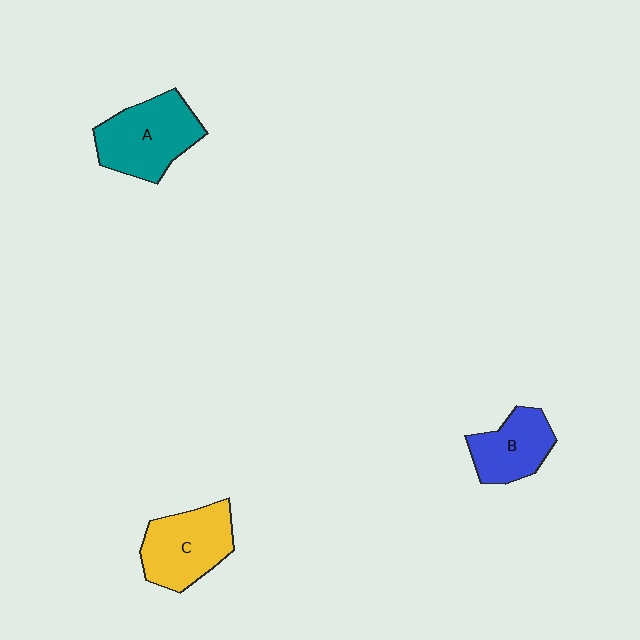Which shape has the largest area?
Shape A (teal).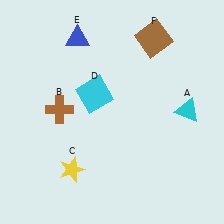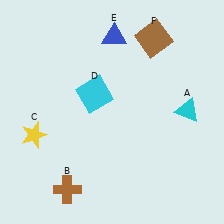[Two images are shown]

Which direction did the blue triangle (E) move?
The blue triangle (E) moved right.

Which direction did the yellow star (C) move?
The yellow star (C) moved left.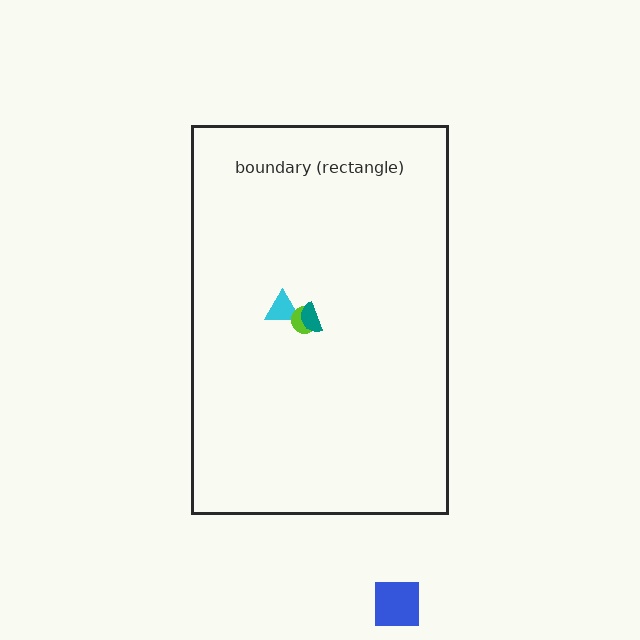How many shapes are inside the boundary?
3 inside, 1 outside.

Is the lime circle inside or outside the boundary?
Inside.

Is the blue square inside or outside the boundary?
Outside.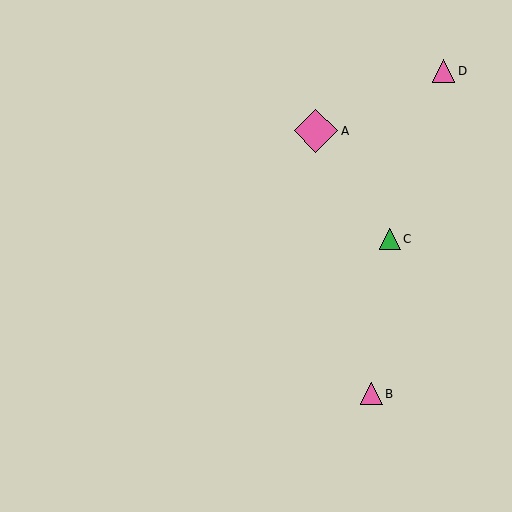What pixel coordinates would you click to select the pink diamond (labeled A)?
Click at (316, 131) to select the pink diamond A.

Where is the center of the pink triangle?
The center of the pink triangle is at (444, 71).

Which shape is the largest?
The pink diamond (labeled A) is the largest.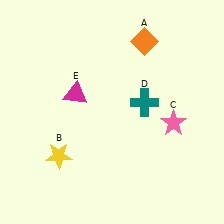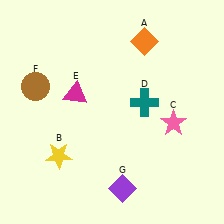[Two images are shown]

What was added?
A brown circle (F), a purple diamond (G) were added in Image 2.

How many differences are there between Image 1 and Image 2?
There are 2 differences between the two images.